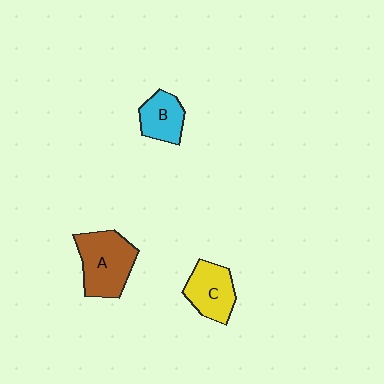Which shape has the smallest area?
Shape B (cyan).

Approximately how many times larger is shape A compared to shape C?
Approximately 1.4 times.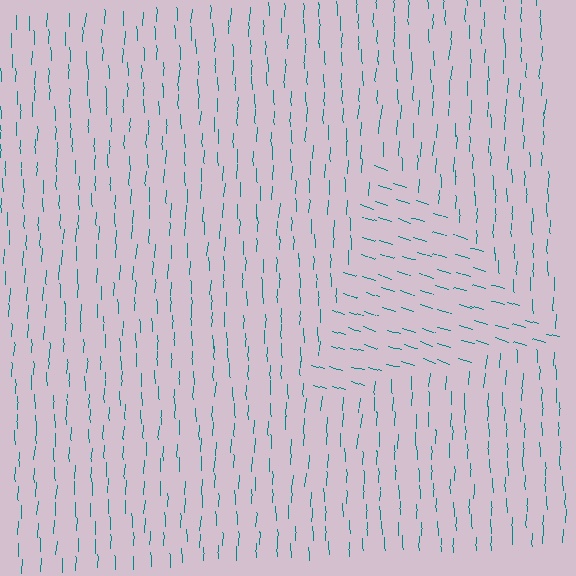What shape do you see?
I see a triangle.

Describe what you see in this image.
The image is filled with small teal line segments. A triangle region in the image has lines oriented differently from the surrounding lines, creating a visible texture boundary.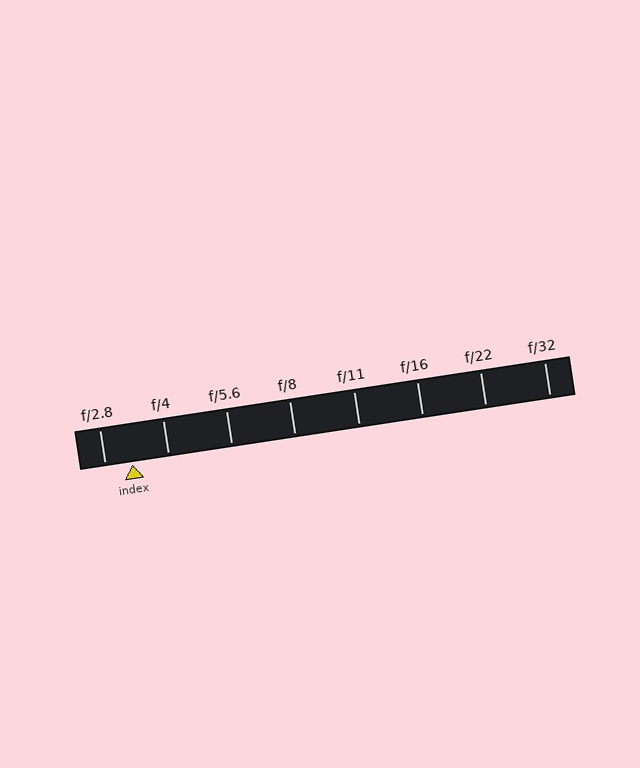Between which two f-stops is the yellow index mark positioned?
The index mark is between f/2.8 and f/4.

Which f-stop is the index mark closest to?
The index mark is closest to f/2.8.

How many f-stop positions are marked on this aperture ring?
There are 8 f-stop positions marked.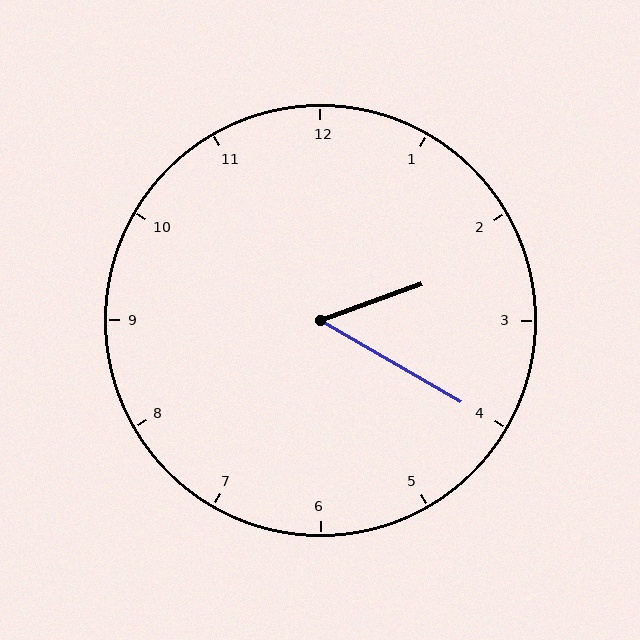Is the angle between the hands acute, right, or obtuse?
It is acute.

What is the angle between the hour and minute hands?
Approximately 50 degrees.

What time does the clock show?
2:20.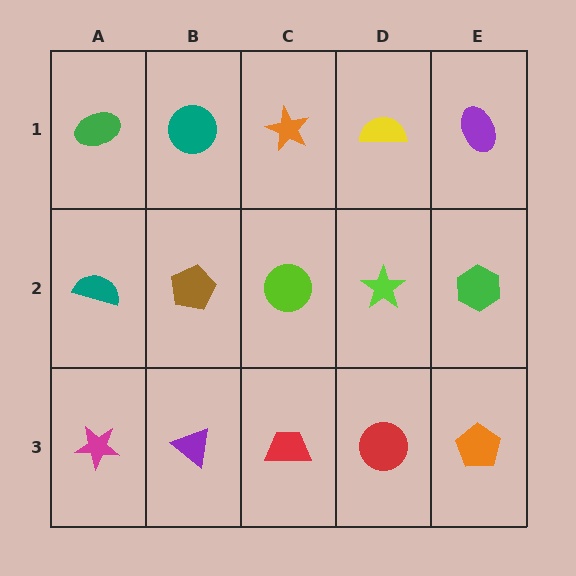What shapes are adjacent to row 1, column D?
A lime star (row 2, column D), an orange star (row 1, column C), a purple ellipse (row 1, column E).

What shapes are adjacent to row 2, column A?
A green ellipse (row 1, column A), a magenta star (row 3, column A), a brown pentagon (row 2, column B).